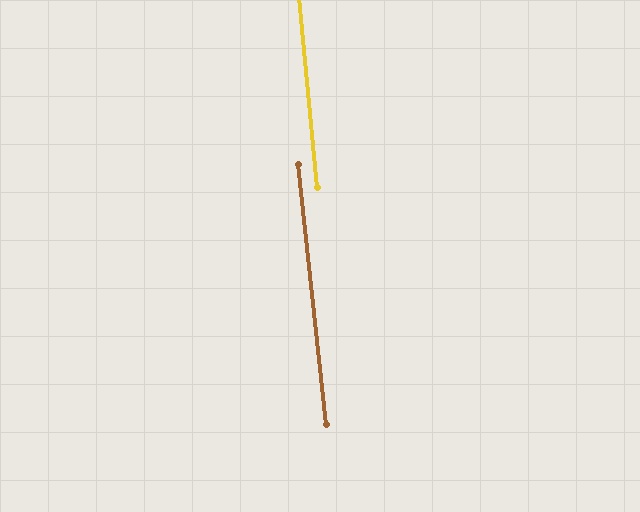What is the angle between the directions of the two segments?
Approximately 0 degrees.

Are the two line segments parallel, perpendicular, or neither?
Parallel — their directions differ by only 0.5°.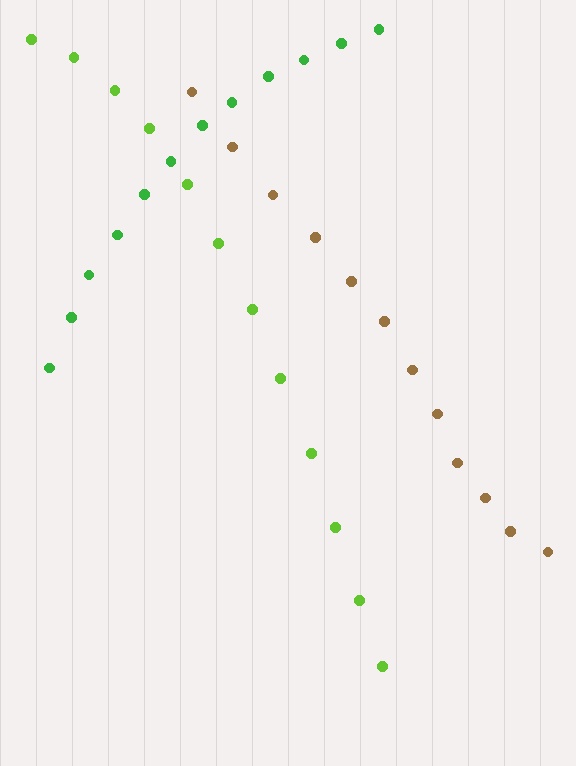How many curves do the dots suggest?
There are 3 distinct paths.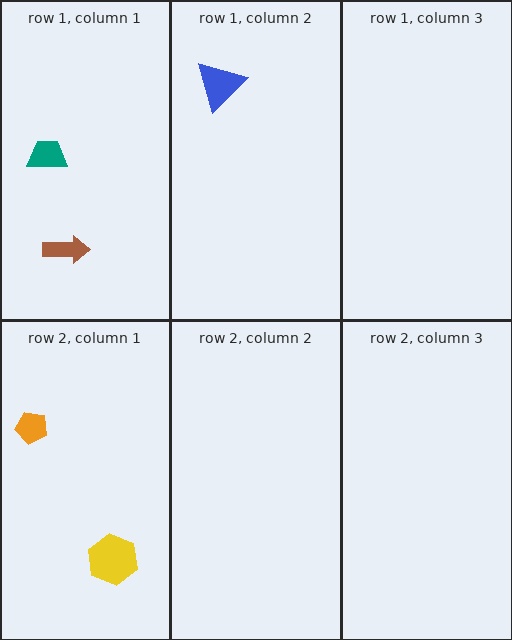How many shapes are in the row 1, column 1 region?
2.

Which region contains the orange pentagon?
The row 2, column 1 region.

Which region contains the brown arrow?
The row 1, column 1 region.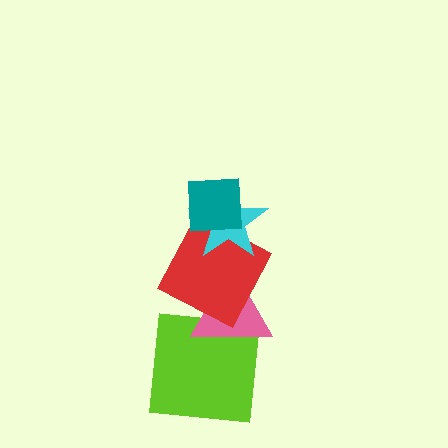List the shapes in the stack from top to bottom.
From top to bottom: the teal square, the cyan star, the red square, the pink triangle, the lime square.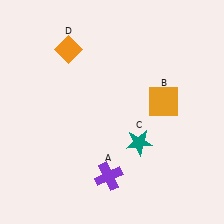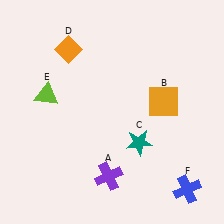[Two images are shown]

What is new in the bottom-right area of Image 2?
A blue cross (F) was added in the bottom-right area of Image 2.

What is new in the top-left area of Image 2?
A lime triangle (E) was added in the top-left area of Image 2.